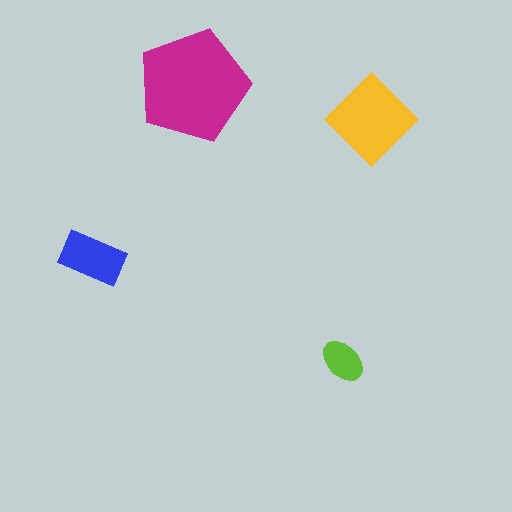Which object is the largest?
The magenta pentagon.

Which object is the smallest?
The lime ellipse.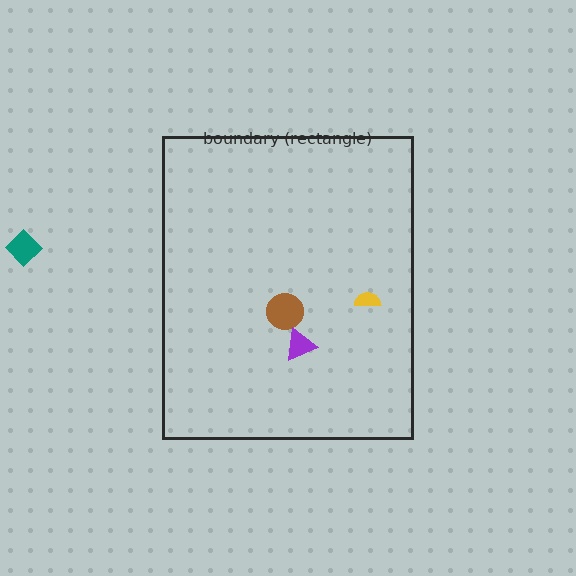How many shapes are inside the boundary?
3 inside, 1 outside.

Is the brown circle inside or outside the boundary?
Inside.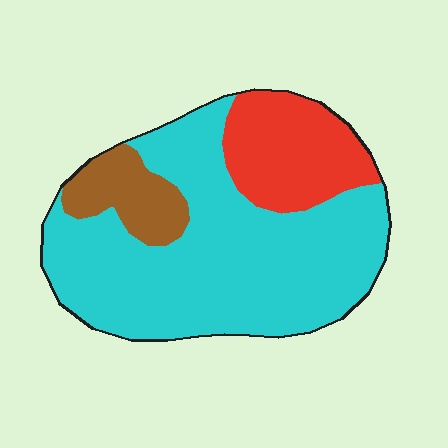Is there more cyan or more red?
Cyan.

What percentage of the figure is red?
Red takes up about one fifth (1/5) of the figure.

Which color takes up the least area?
Brown, at roughly 10%.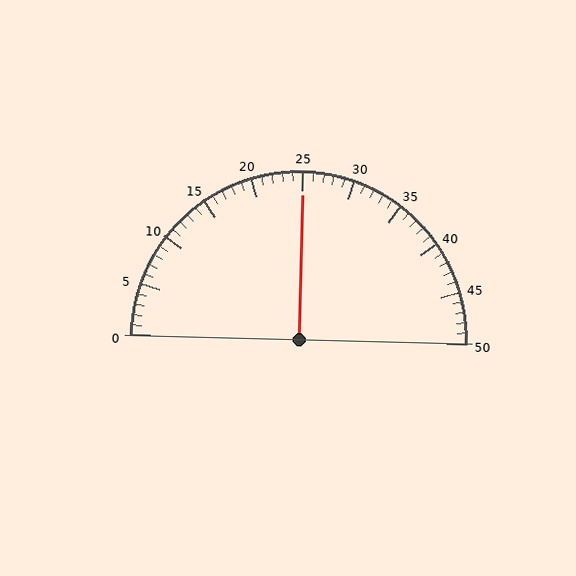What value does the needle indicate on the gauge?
The needle indicates approximately 25.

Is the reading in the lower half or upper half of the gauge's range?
The reading is in the upper half of the range (0 to 50).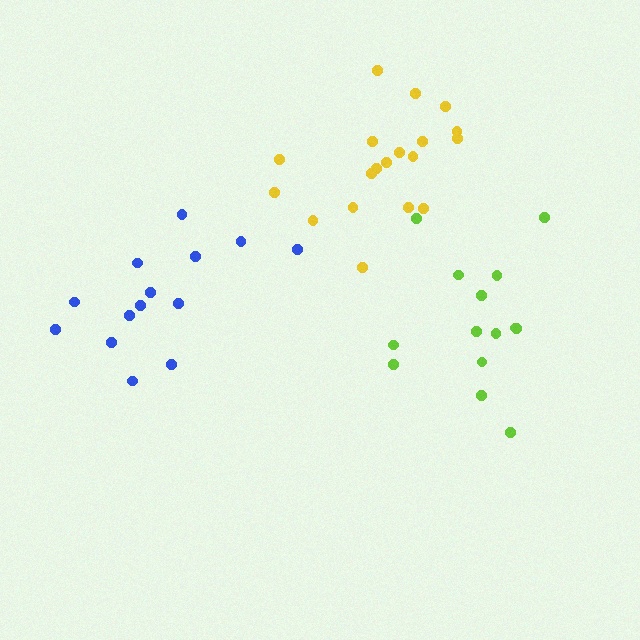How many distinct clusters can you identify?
There are 3 distinct clusters.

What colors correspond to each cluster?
The clusters are colored: lime, blue, yellow.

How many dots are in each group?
Group 1: 14 dots, Group 2: 14 dots, Group 3: 19 dots (47 total).